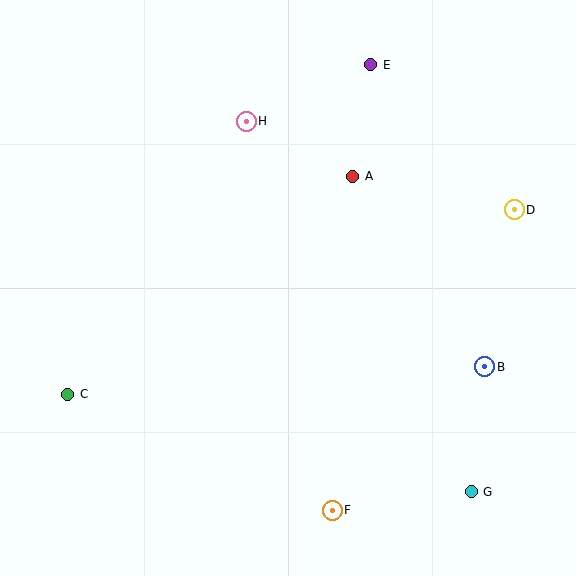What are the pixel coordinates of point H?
Point H is at (246, 121).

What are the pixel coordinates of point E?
Point E is at (371, 65).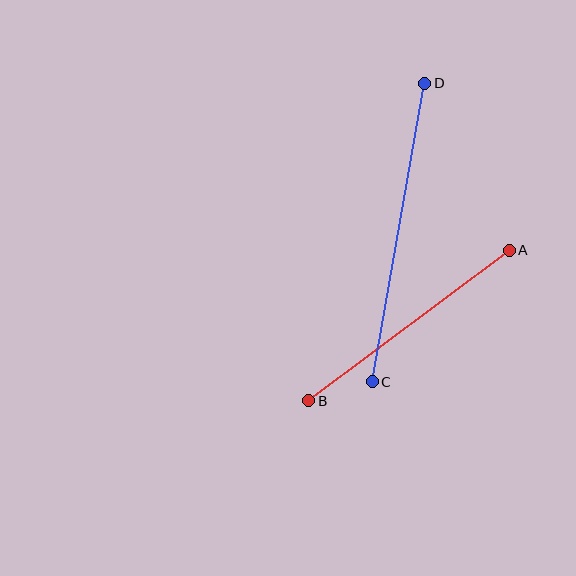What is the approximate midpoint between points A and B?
The midpoint is at approximately (409, 325) pixels.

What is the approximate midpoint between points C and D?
The midpoint is at approximately (399, 233) pixels.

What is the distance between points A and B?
The distance is approximately 251 pixels.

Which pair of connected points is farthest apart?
Points C and D are farthest apart.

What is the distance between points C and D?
The distance is approximately 303 pixels.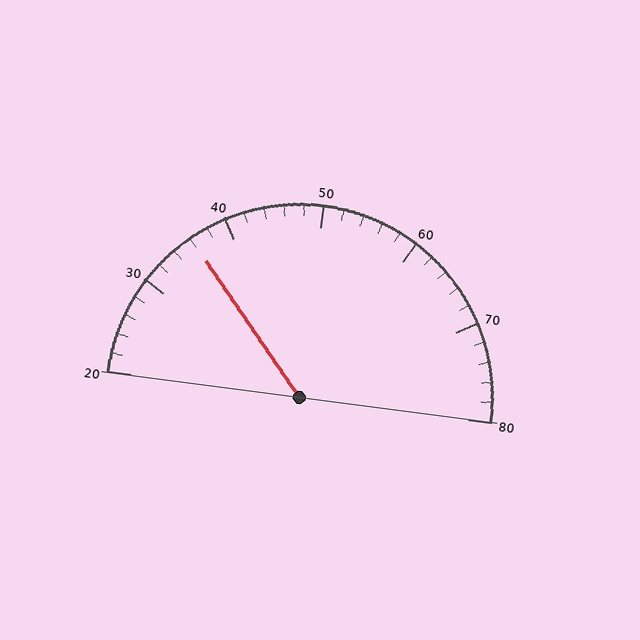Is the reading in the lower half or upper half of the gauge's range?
The reading is in the lower half of the range (20 to 80).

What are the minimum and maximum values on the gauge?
The gauge ranges from 20 to 80.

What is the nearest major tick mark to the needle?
The nearest major tick mark is 40.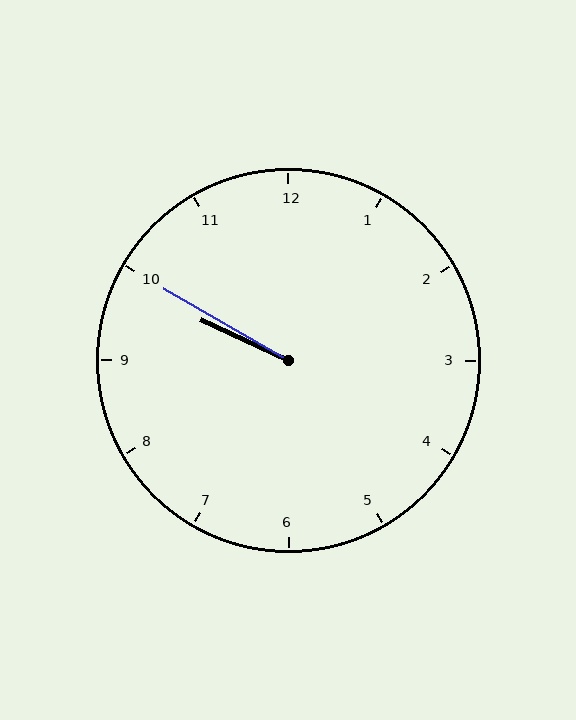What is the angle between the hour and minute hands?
Approximately 5 degrees.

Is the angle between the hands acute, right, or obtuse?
It is acute.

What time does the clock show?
9:50.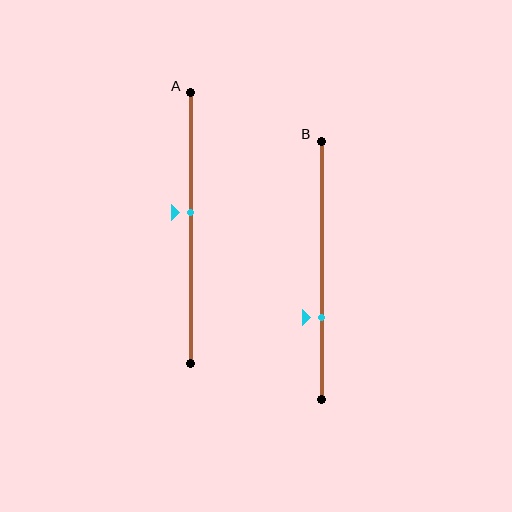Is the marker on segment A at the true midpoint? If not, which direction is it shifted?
No, the marker on segment A is shifted upward by about 6% of the segment length.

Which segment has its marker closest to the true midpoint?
Segment A has its marker closest to the true midpoint.